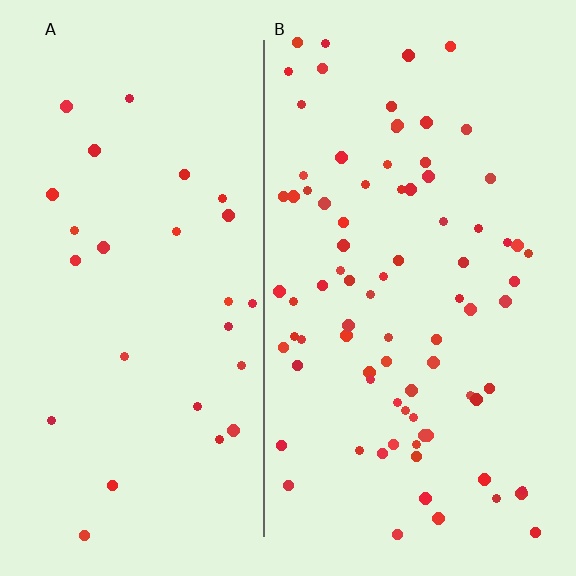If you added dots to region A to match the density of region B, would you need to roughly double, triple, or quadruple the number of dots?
Approximately triple.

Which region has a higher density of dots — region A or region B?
B (the right).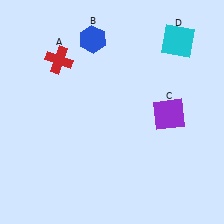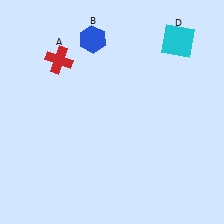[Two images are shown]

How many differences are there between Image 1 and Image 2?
There is 1 difference between the two images.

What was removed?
The purple square (C) was removed in Image 2.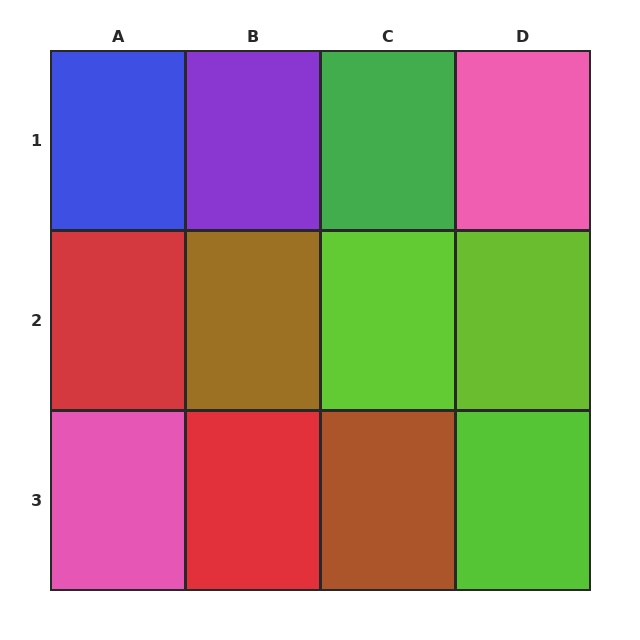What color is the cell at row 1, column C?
Green.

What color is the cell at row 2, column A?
Red.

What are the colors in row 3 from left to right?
Pink, red, brown, lime.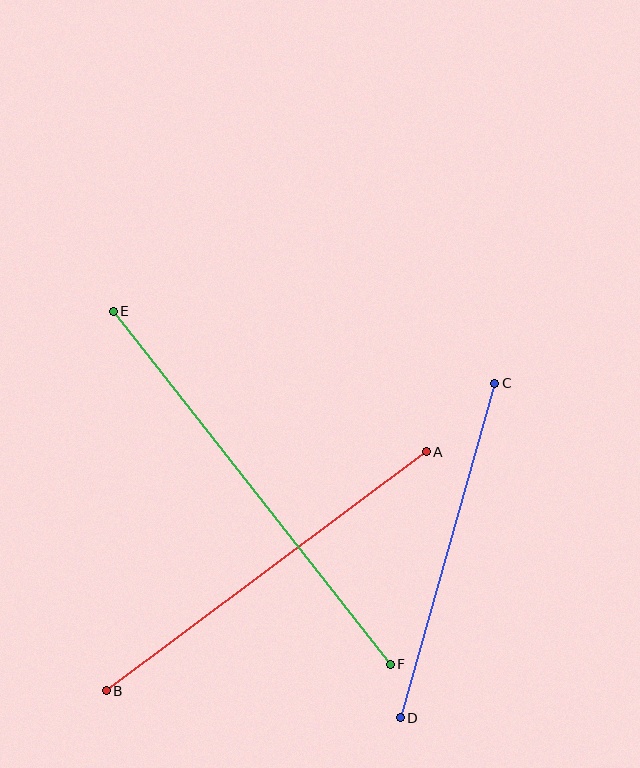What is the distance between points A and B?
The distance is approximately 399 pixels.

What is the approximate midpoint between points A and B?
The midpoint is at approximately (266, 571) pixels.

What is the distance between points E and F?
The distance is approximately 449 pixels.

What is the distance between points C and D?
The distance is approximately 348 pixels.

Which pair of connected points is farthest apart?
Points E and F are farthest apart.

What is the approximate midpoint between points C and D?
The midpoint is at approximately (447, 550) pixels.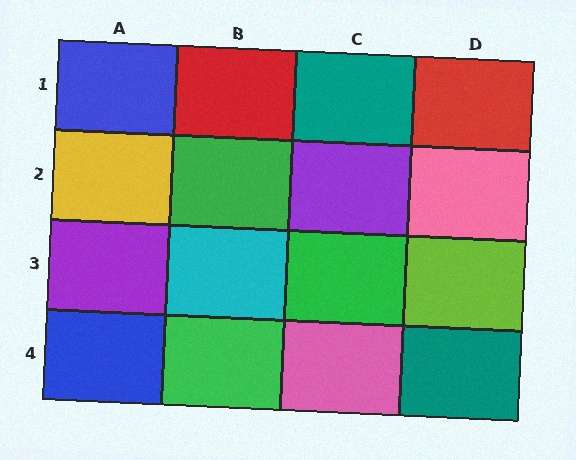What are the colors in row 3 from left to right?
Purple, cyan, green, lime.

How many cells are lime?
1 cell is lime.